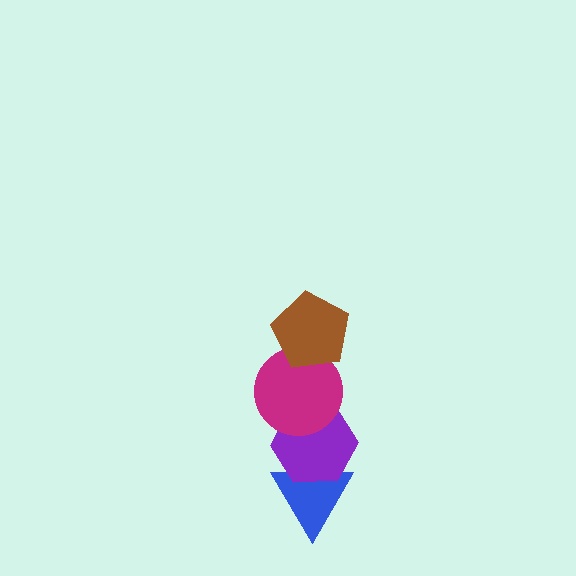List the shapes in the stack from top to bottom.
From top to bottom: the brown pentagon, the magenta circle, the purple hexagon, the blue triangle.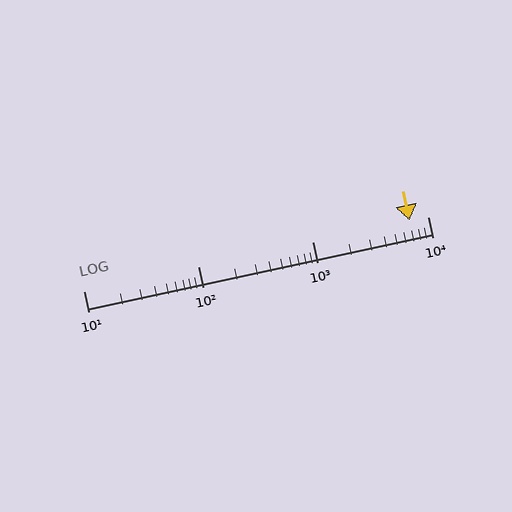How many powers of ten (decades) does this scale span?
The scale spans 3 decades, from 10 to 10000.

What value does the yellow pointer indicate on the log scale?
The pointer indicates approximately 6900.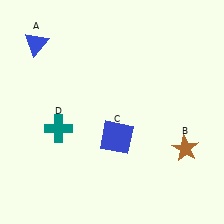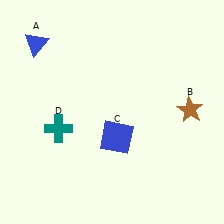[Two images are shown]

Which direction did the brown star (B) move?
The brown star (B) moved up.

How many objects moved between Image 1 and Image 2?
1 object moved between the two images.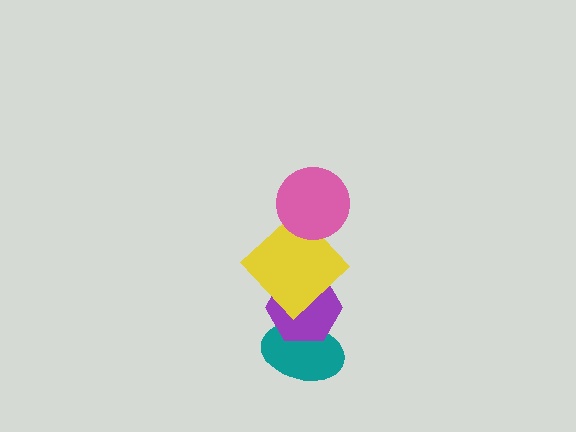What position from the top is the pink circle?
The pink circle is 1st from the top.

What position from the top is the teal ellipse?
The teal ellipse is 4th from the top.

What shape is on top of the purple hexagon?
The yellow diamond is on top of the purple hexagon.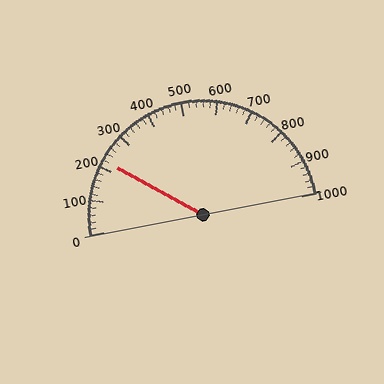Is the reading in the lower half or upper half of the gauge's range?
The reading is in the lower half of the range (0 to 1000).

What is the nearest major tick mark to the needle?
The nearest major tick mark is 200.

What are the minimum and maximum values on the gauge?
The gauge ranges from 0 to 1000.